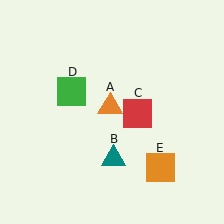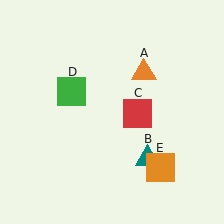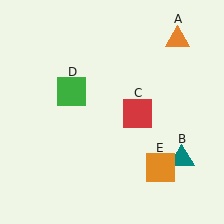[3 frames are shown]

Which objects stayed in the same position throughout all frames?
Red square (object C) and green square (object D) and orange square (object E) remained stationary.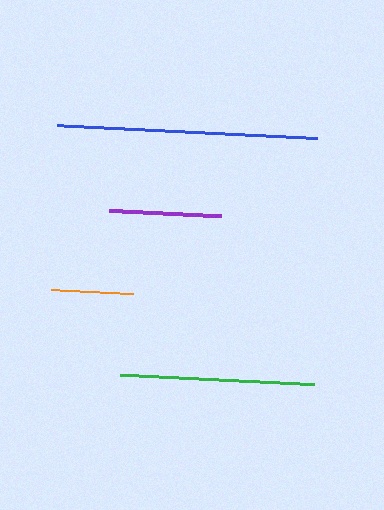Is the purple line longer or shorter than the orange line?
The purple line is longer than the orange line.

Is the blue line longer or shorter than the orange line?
The blue line is longer than the orange line.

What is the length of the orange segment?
The orange segment is approximately 81 pixels long.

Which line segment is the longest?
The blue line is the longest at approximately 260 pixels.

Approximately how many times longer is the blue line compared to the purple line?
The blue line is approximately 2.3 times the length of the purple line.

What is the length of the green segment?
The green segment is approximately 194 pixels long.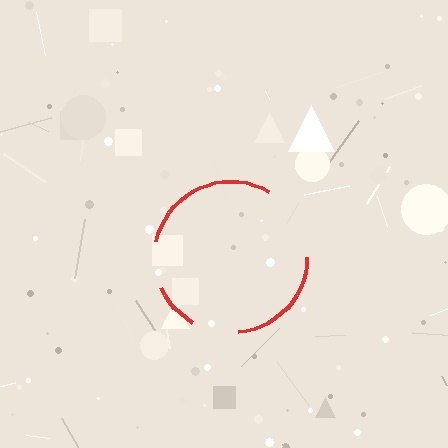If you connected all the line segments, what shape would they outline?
They would outline a circle.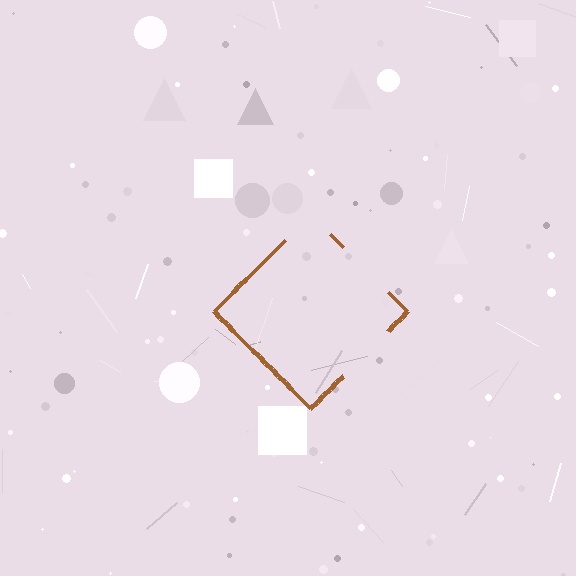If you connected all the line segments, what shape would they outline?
They would outline a diamond.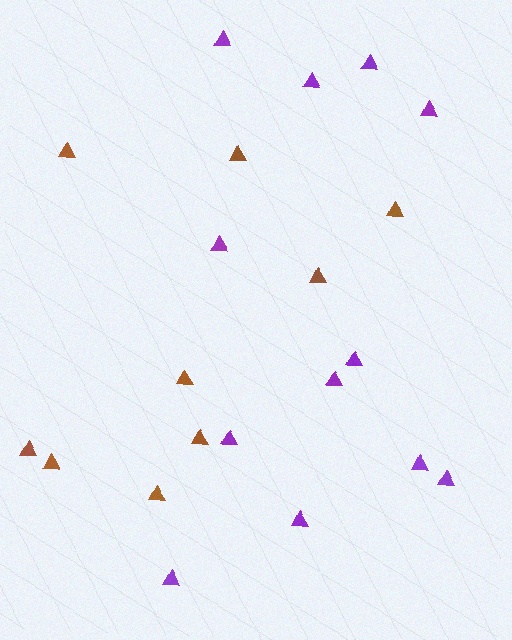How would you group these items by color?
There are 2 groups: one group of brown triangles (9) and one group of purple triangles (12).